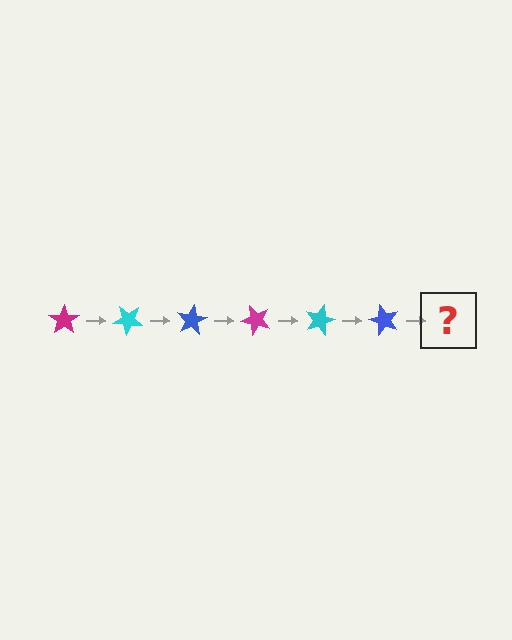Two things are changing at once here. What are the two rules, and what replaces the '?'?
The two rules are that it rotates 40 degrees each step and the color cycles through magenta, cyan, and blue. The '?' should be a magenta star, rotated 240 degrees from the start.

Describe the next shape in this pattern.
It should be a magenta star, rotated 240 degrees from the start.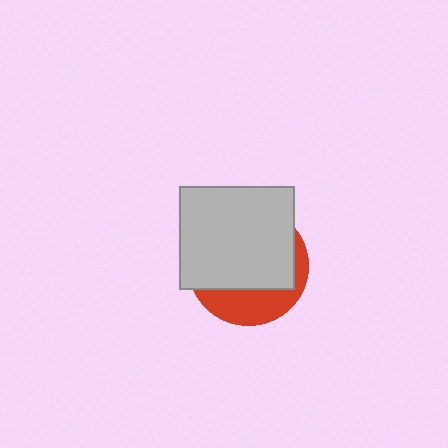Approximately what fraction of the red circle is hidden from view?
Roughly 69% of the red circle is hidden behind the light gray rectangle.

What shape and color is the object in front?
The object in front is a light gray rectangle.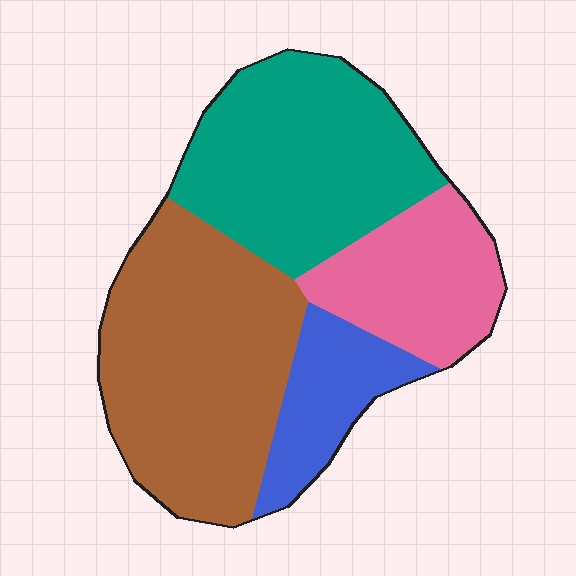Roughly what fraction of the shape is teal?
Teal covers roughly 30% of the shape.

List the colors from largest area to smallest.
From largest to smallest: brown, teal, pink, blue.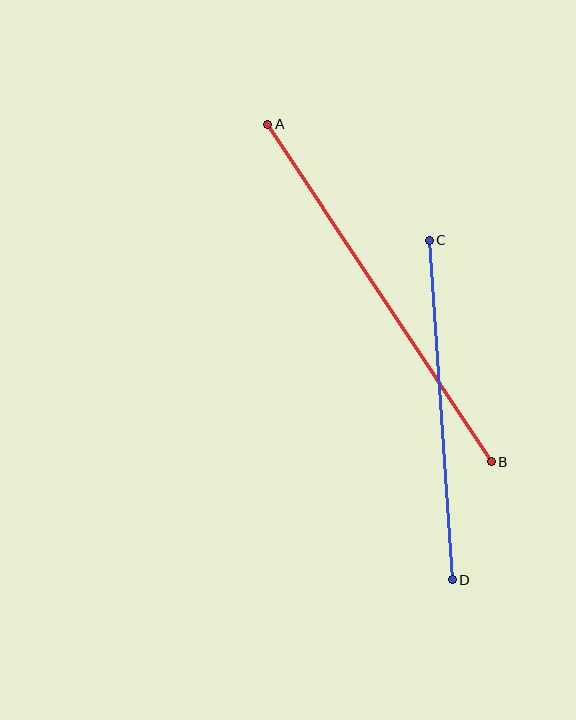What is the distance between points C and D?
The distance is approximately 341 pixels.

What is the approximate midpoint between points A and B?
The midpoint is at approximately (379, 293) pixels.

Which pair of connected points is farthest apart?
Points A and B are farthest apart.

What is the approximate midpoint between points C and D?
The midpoint is at approximately (441, 410) pixels.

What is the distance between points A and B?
The distance is approximately 404 pixels.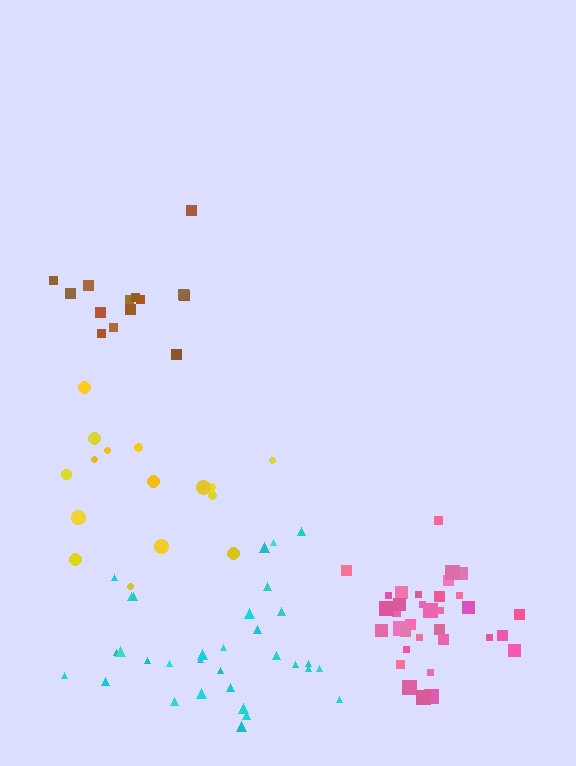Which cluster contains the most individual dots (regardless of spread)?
Pink (34).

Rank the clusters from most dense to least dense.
pink, brown, cyan, yellow.